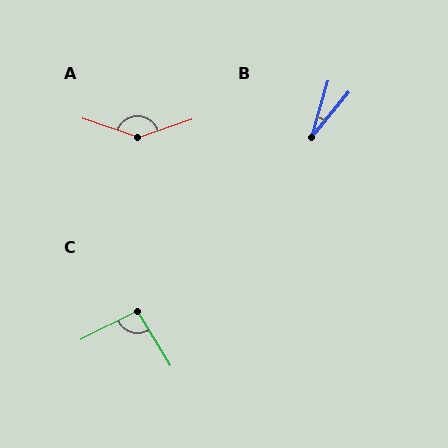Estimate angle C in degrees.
Approximately 94 degrees.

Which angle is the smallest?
B, at approximately 23 degrees.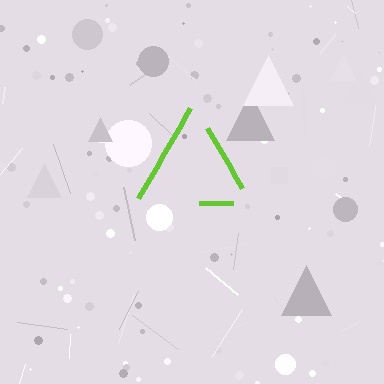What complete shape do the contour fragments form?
The contour fragments form a triangle.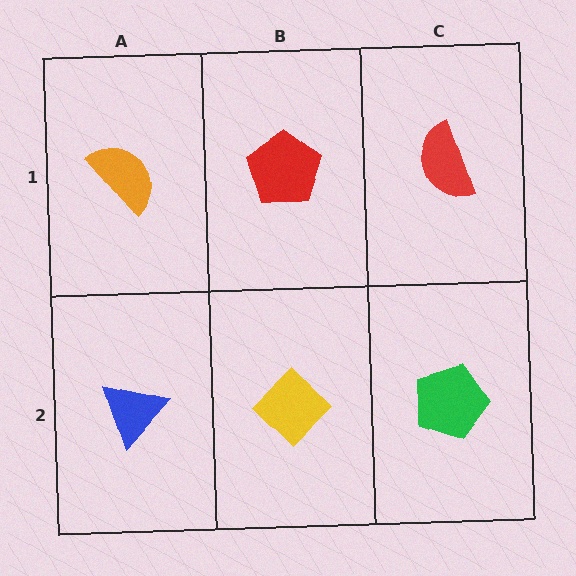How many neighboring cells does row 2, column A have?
2.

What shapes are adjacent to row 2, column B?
A red pentagon (row 1, column B), a blue triangle (row 2, column A), a green pentagon (row 2, column C).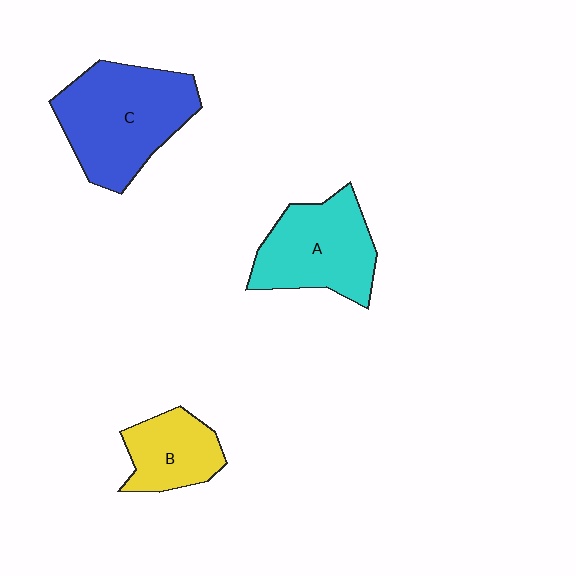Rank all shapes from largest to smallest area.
From largest to smallest: C (blue), A (cyan), B (yellow).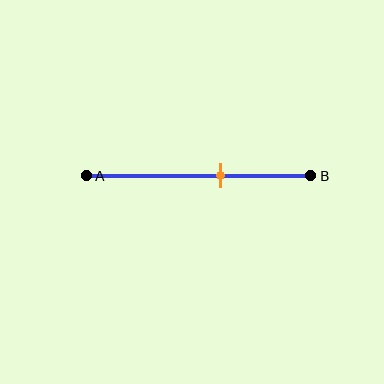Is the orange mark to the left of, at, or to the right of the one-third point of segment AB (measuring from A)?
The orange mark is to the right of the one-third point of segment AB.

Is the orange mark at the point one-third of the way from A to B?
No, the mark is at about 60% from A, not at the 33% one-third point.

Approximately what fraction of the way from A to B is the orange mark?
The orange mark is approximately 60% of the way from A to B.